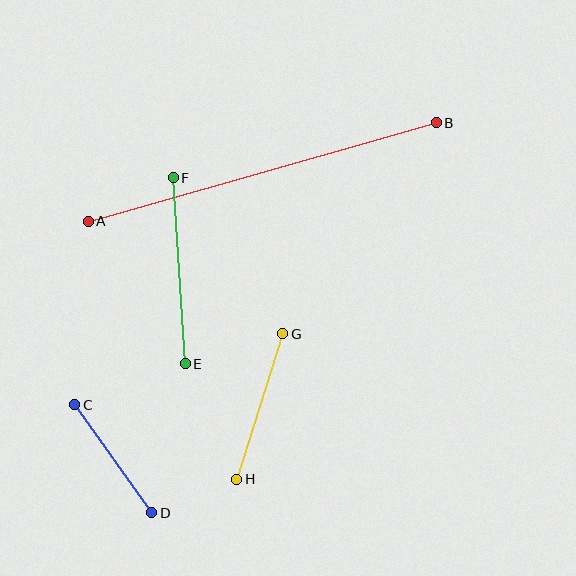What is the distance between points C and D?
The distance is approximately 133 pixels.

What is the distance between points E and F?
The distance is approximately 186 pixels.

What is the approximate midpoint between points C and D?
The midpoint is at approximately (113, 459) pixels.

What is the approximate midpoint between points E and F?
The midpoint is at approximately (179, 271) pixels.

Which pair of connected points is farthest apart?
Points A and B are farthest apart.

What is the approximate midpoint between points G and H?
The midpoint is at approximately (260, 406) pixels.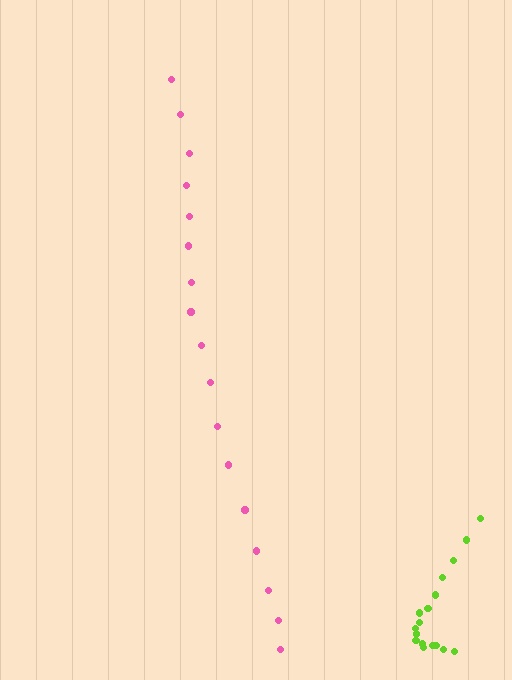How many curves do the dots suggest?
There are 2 distinct paths.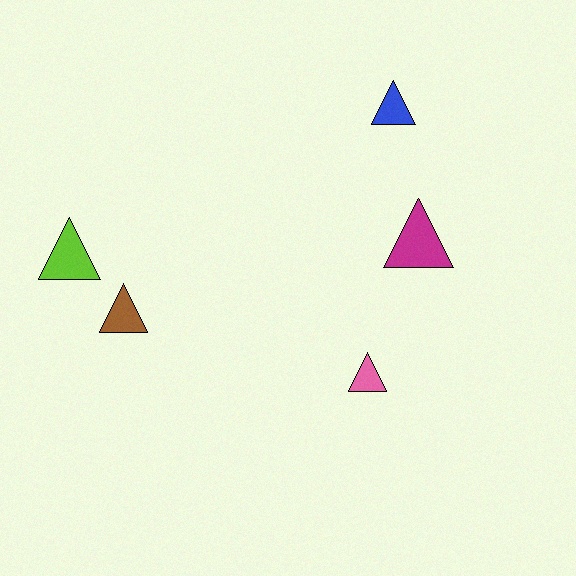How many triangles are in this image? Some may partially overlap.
There are 5 triangles.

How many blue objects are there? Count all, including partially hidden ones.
There is 1 blue object.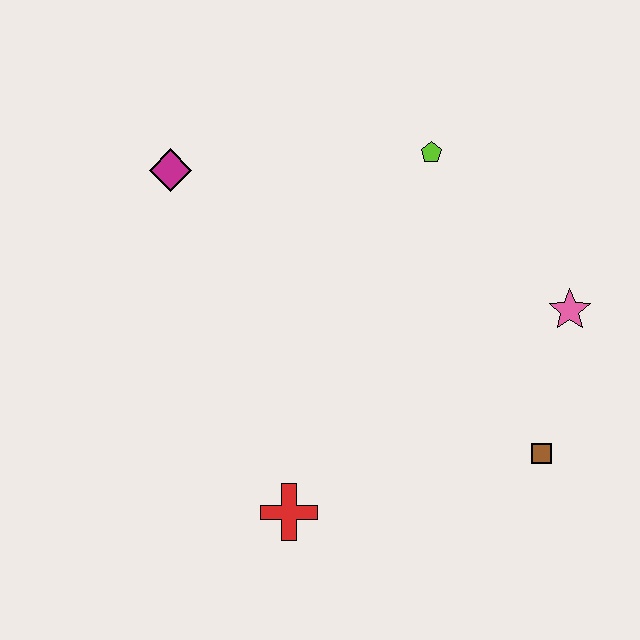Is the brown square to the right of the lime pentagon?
Yes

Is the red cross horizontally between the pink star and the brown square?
No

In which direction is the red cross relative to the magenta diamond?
The red cross is below the magenta diamond.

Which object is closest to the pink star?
The brown square is closest to the pink star.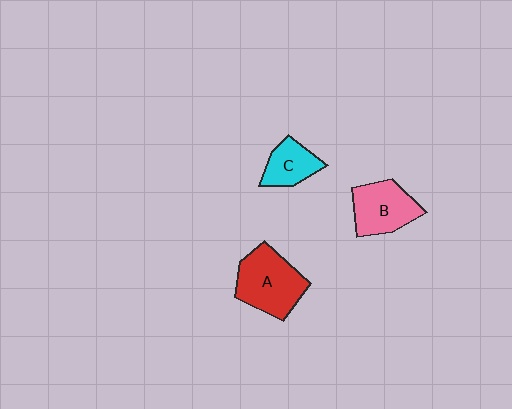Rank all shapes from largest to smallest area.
From largest to smallest: A (red), B (pink), C (cyan).